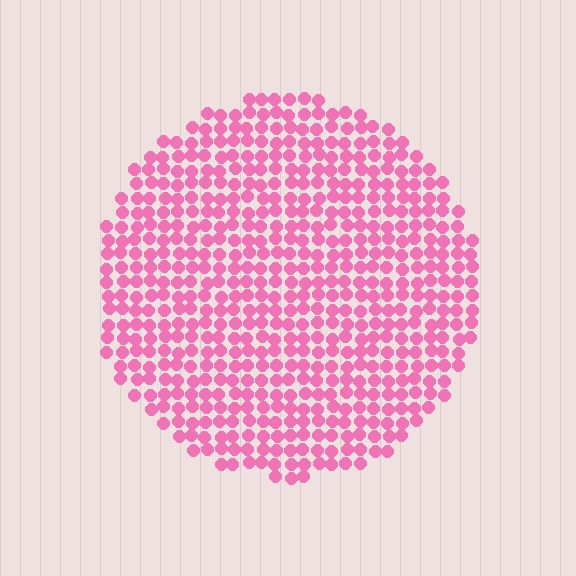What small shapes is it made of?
It is made of small circles.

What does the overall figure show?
The overall figure shows a circle.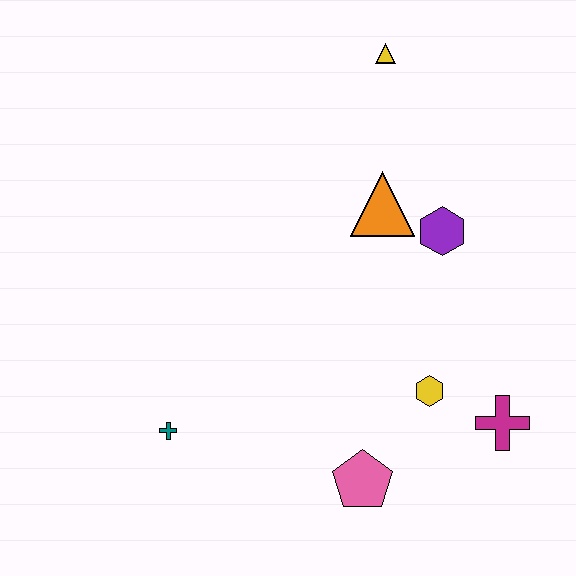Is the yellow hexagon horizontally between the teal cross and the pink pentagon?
No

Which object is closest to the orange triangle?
The purple hexagon is closest to the orange triangle.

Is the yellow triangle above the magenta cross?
Yes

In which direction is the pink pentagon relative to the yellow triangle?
The pink pentagon is below the yellow triangle.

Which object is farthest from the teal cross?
The yellow triangle is farthest from the teal cross.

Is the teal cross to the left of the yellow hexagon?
Yes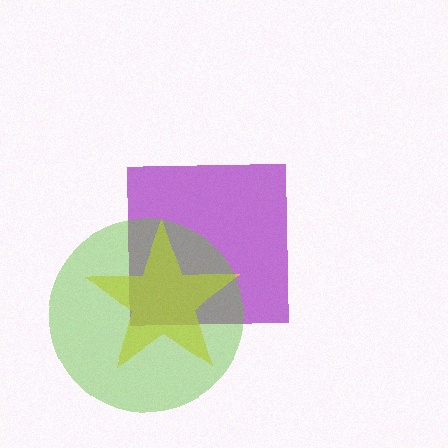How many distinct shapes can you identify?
There are 3 distinct shapes: a purple square, a yellow star, a lime circle.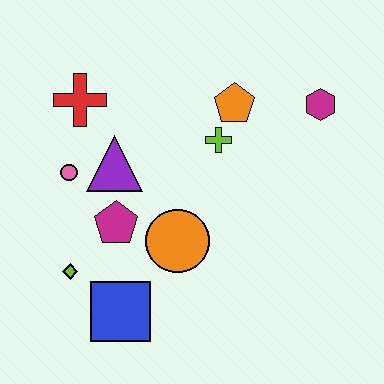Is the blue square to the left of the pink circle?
No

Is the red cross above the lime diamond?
Yes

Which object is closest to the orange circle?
The magenta pentagon is closest to the orange circle.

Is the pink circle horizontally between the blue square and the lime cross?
No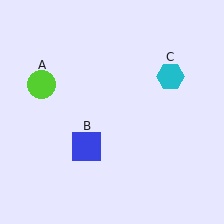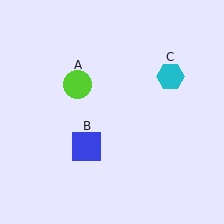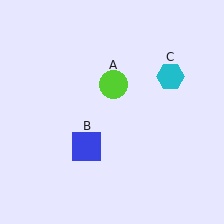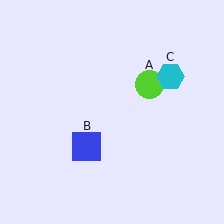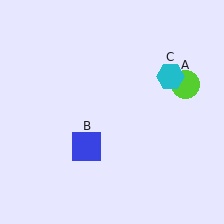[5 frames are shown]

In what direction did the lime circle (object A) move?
The lime circle (object A) moved right.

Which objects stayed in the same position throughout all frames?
Blue square (object B) and cyan hexagon (object C) remained stationary.